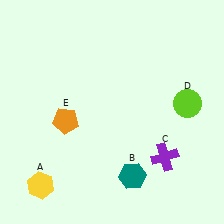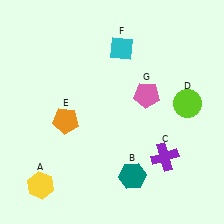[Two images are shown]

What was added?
A cyan diamond (F), a pink pentagon (G) were added in Image 2.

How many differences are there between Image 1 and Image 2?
There are 2 differences between the two images.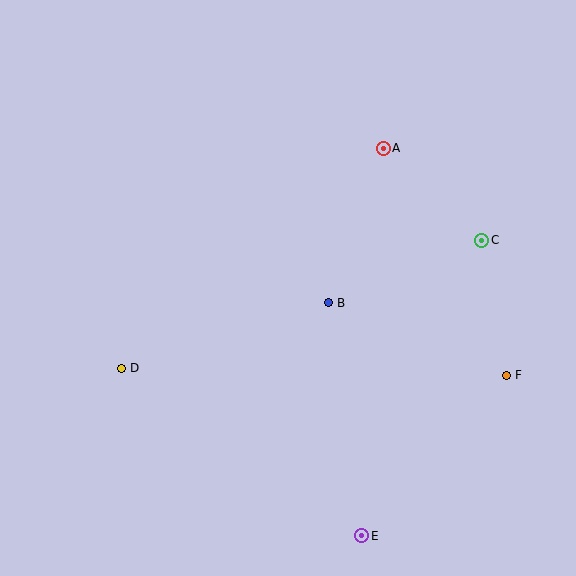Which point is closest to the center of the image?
Point B at (328, 303) is closest to the center.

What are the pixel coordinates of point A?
Point A is at (383, 148).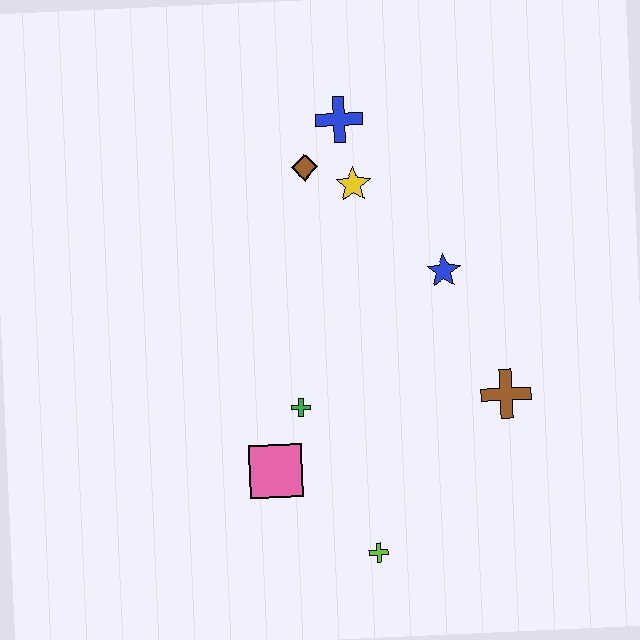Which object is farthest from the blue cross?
The lime cross is farthest from the blue cross.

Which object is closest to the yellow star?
The brown diamond is closest to the yellow star.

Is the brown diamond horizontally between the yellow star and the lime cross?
No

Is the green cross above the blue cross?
No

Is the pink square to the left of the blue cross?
Yes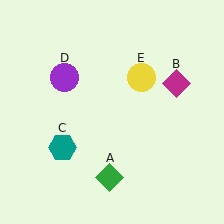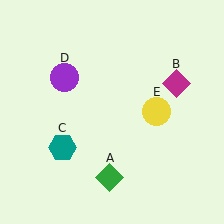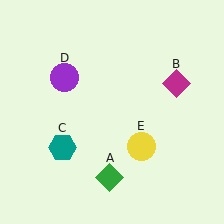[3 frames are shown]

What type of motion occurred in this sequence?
The yellow circle (object E) rotated clockwise around the center of the scene.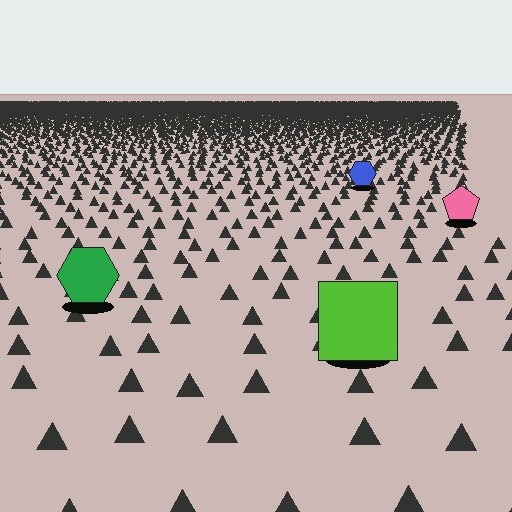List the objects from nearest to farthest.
From nearest to farthest: the lime square, the green hexagon, the pink pentagon, the blue hexagon.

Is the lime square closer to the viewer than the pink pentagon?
Yes. The lime square is closer — you can tell from the texture gradient: the ground texture is coarser near it.